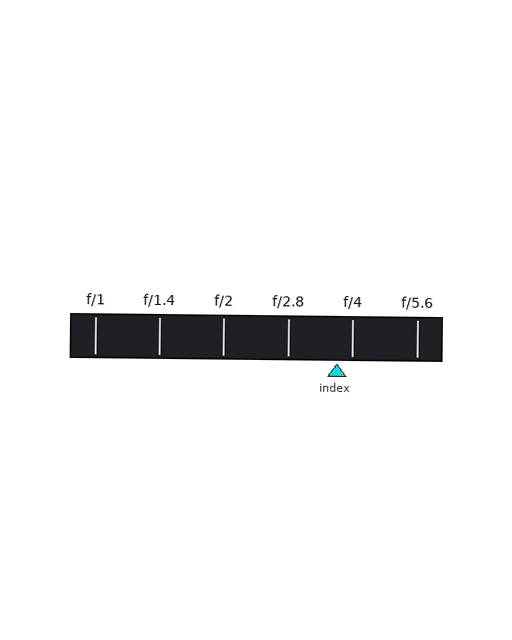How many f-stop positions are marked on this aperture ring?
There are 6 f-stop positions marked.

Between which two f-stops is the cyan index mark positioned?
The index mark is between f/2.8 and f/4.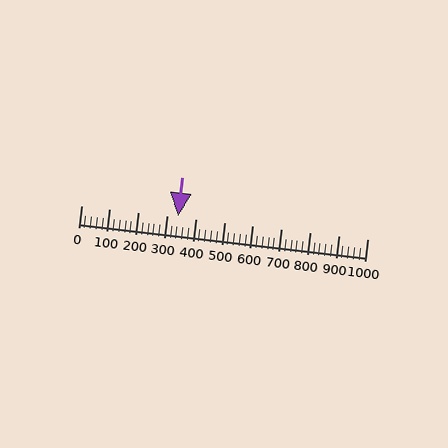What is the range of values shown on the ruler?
The ruler shows values from 0 to 1000.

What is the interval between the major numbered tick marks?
The major tick marks are spaced 100 units apart.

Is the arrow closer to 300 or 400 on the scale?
The arrow is closer to 300.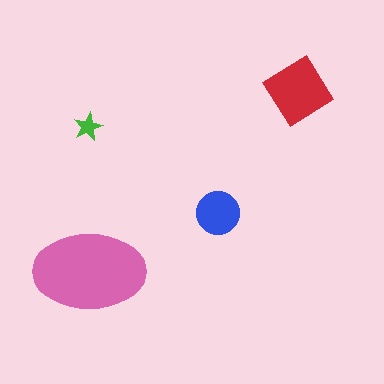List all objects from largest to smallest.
The pink ellipse, the red diamond, the blue circle, the green star.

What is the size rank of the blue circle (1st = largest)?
3rd.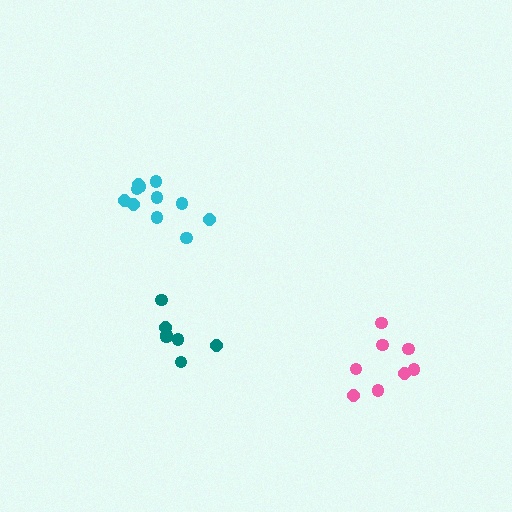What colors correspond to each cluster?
The clusters are colored: pink, cyan, teal.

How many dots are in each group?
Group 1: 8 dots, Group 2: 11 dots, Group 3: 7 dots (26 total).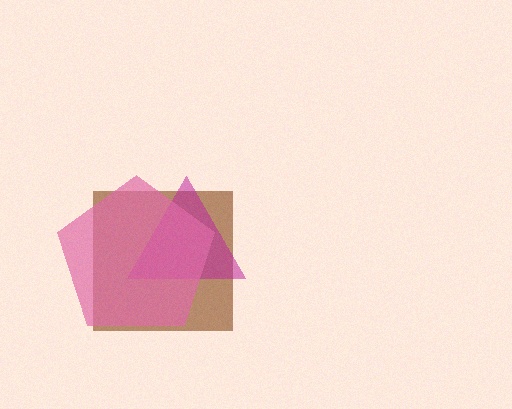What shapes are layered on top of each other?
The layered shapes are: a brown square, a magenta triangle, a pink pentagon.